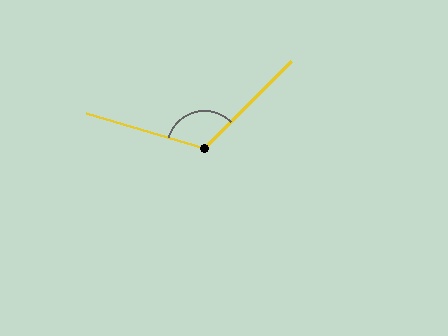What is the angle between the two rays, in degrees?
Approximately 118 degrees.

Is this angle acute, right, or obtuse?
It is obtuse.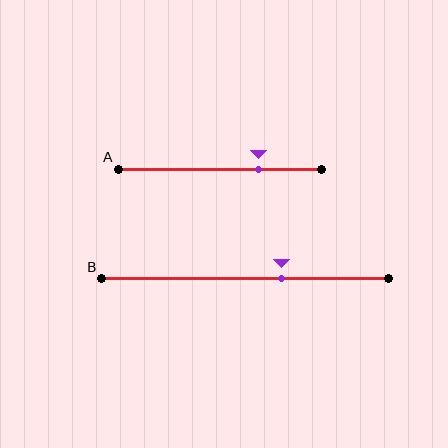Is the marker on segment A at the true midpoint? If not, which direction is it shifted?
No, the marker on segment A is shifted to the right by about 19% of the segment length.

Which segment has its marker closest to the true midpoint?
Segment B has its marker closest to the true midpoint.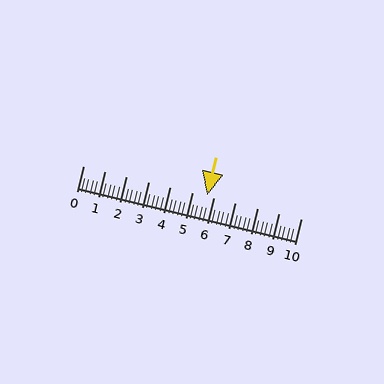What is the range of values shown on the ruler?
The ruler shows values from 0 to 10.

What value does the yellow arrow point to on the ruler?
The yellow arrow points to approximately 5.7.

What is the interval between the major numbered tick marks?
The major tick marks are spaced 1 units apart.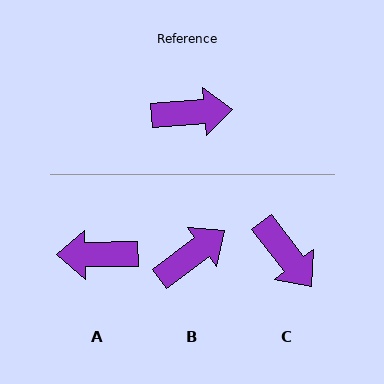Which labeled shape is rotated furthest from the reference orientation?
A, about 176 degrees away.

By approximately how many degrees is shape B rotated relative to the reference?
Approximately 33 degrees counter-clockwise.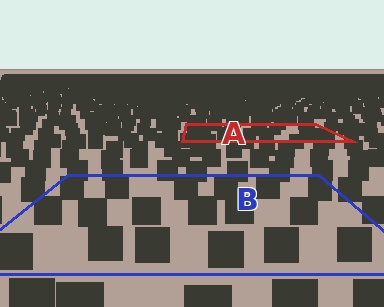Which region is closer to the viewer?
Region B is closer. The texture elements there are larger and more spread out.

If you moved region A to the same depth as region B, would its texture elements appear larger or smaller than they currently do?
They would appear larger. At a closer depth, the same texture elements are projected at a bigger on-screen size.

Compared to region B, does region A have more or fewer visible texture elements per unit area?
Region A has more texture elements per unit area — they are packed more densely because it is farther away.